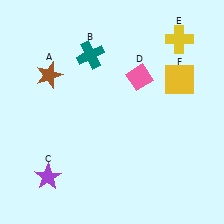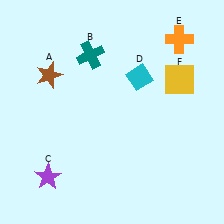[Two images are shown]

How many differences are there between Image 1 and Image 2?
There are 2 differences between the two images.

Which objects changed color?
D changed from pink to cyan. E changed from yellow to orange.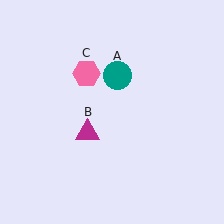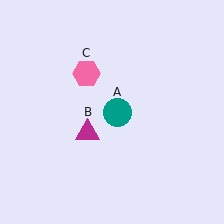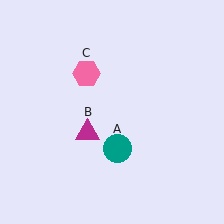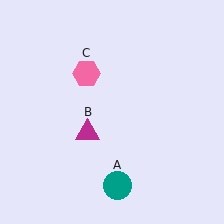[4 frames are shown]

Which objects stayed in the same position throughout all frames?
Magenta triangle (object B) and pink hexagon (object C) remained stationary.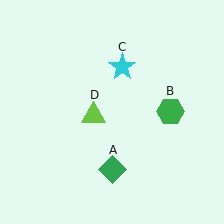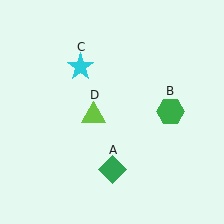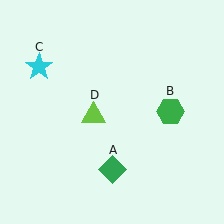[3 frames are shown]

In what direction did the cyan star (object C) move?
The cyan star (object C) moved left.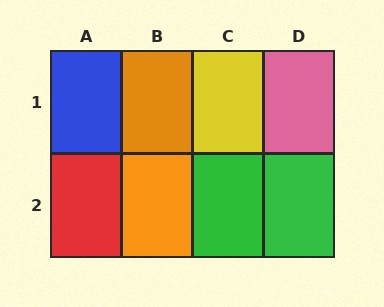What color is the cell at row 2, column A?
Red.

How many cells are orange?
2 cells are orange.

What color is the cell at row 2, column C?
Green.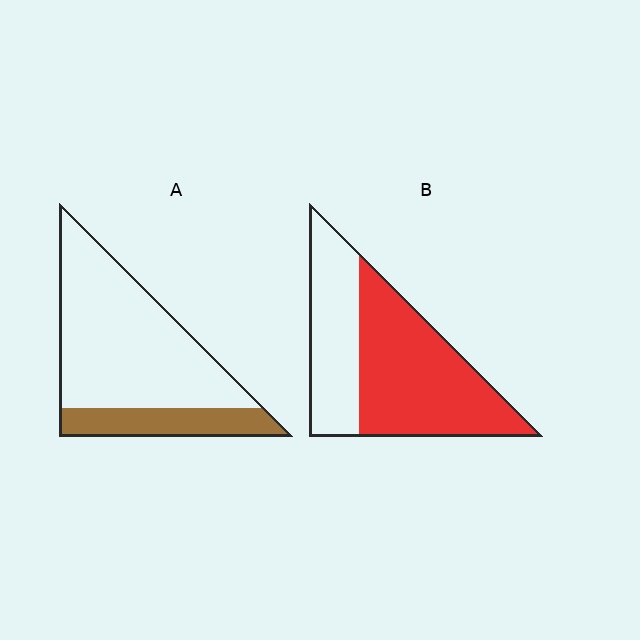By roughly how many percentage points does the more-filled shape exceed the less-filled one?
By roughly 40 percentage points (B over A).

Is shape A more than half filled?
No.